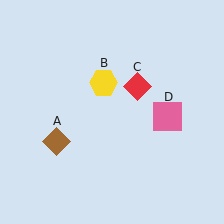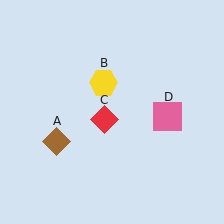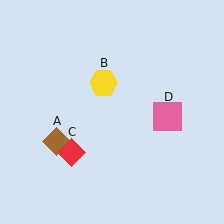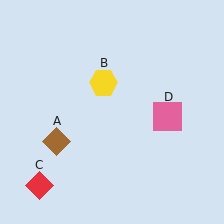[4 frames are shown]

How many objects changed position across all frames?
1 object changed position: red diamond (object C).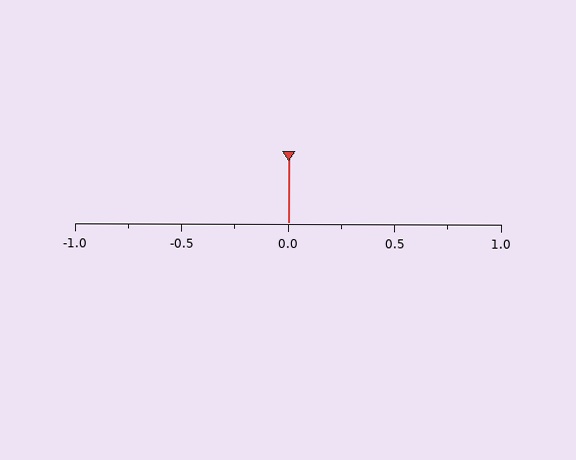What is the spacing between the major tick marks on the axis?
The major ticks are spaced 0.5 apart.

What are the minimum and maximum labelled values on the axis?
The axis runs from -1.0 to 1.0.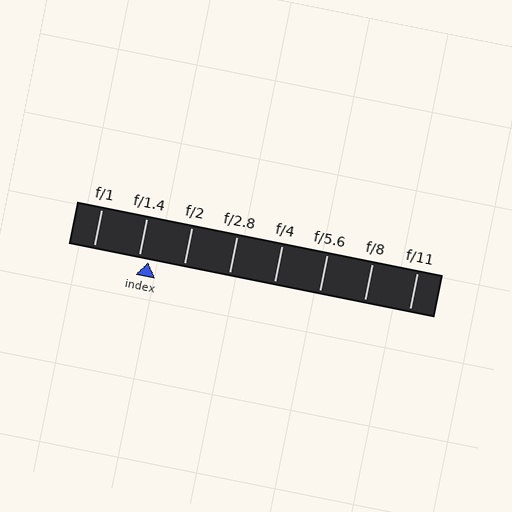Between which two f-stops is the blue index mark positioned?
The index mark is between f/1.4 and f/2.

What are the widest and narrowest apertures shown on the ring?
The widest aperture shown is f/1 and the narrowest is f/11.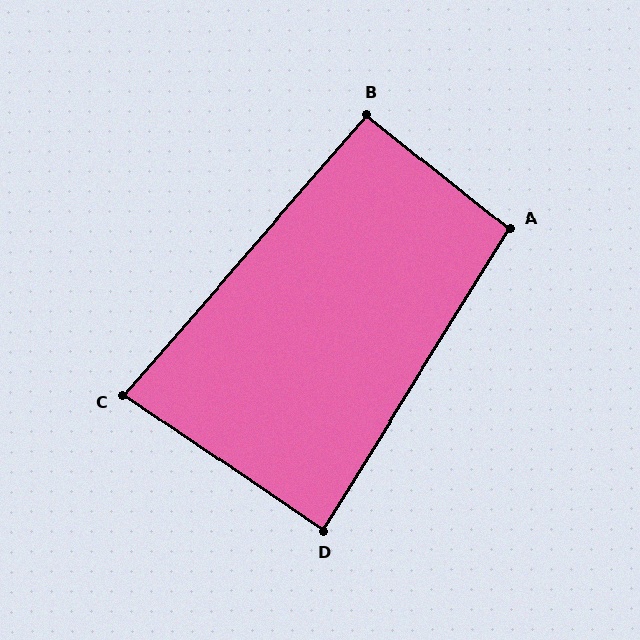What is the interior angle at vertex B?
Approximately 92 degrees (approximately right).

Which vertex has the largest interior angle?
A, at approximately 97 degrees.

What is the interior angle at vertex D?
Approximately 88 degrees (approximately right).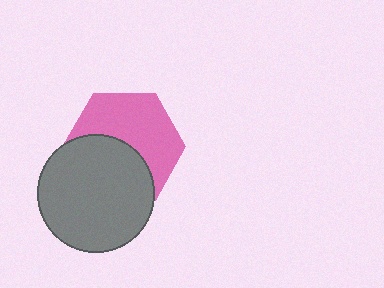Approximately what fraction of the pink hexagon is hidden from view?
Roughly 45% of the pink hexagon is hidden behind the gray circle.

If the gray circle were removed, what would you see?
You would see the complete pink hexagon.